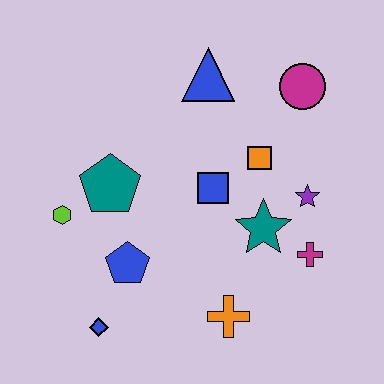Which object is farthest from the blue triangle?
The blue diamond is farthest from the blue triangle.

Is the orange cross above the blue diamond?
Yes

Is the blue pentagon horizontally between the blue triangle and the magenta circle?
No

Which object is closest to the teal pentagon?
The lime hexagon is closest to the teal pentagon.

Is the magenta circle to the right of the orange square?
Yes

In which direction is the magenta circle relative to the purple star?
The magenta circle is above the purple star.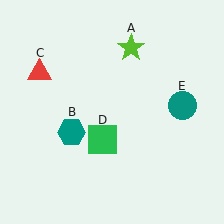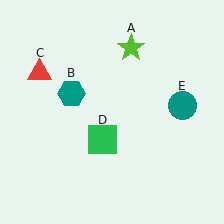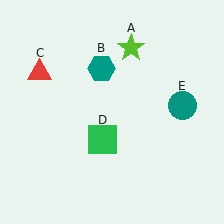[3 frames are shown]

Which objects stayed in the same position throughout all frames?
Lime star (object A) and red triangle (object C) and green square (object D) and teal circle (object E) remained stationary.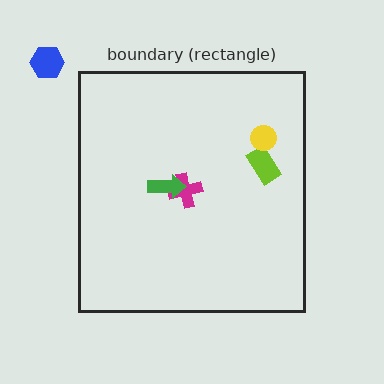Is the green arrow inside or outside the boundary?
Inside.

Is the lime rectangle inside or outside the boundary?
Inside.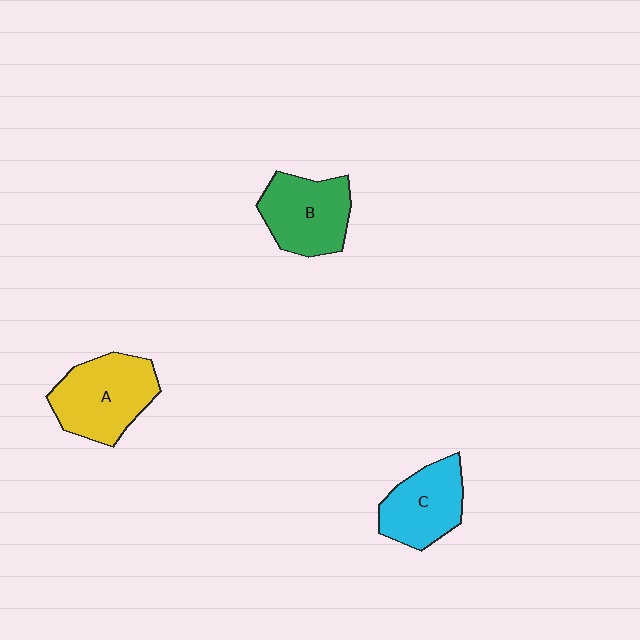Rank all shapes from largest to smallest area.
From largest to smallest: A (yellow), B (green), C (cyan).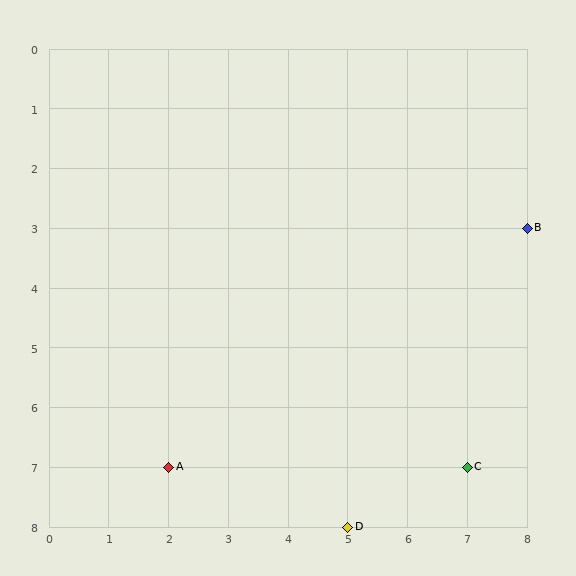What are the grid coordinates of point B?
Point B is at grid coordinates (8, 3).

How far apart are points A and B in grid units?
Points A and B are 6 columns and 4 rows apart (about 7.2 grid units diagonally).